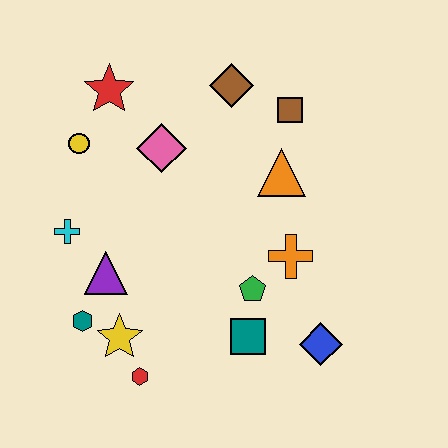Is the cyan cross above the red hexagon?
Yes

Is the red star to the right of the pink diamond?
No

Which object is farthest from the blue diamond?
The red star is farthest from the blue diamond.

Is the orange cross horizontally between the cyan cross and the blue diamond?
Yes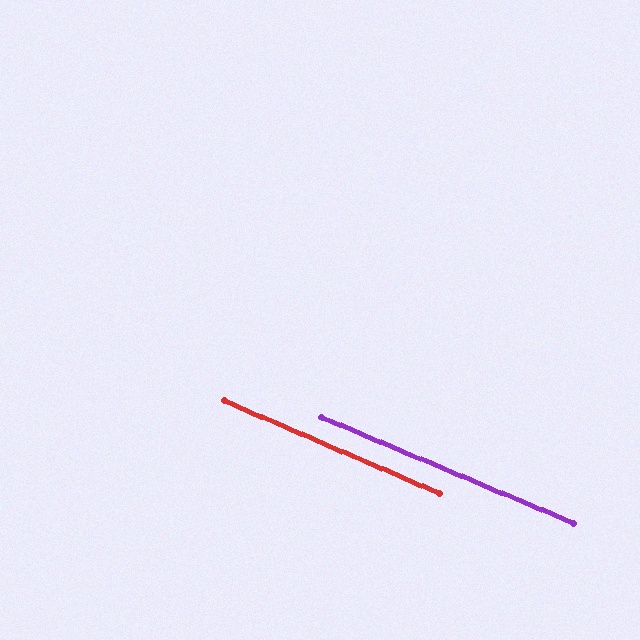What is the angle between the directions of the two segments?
Approximately 0 degrees.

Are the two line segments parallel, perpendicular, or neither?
Parallel — their directions differ by only 0.4°.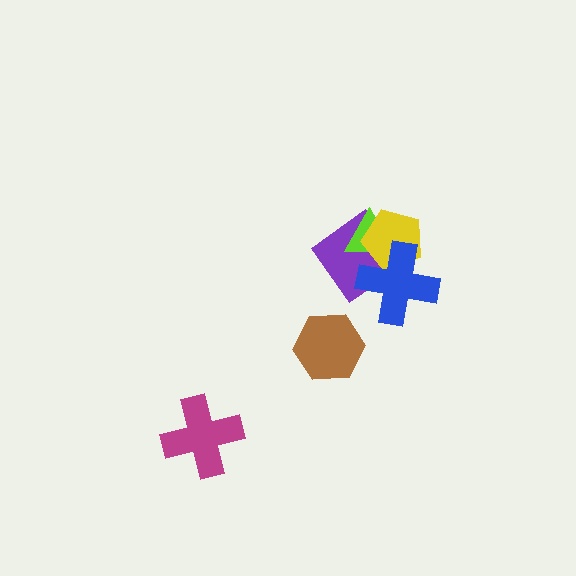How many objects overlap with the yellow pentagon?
3 objects overlap with the yellow pentagon.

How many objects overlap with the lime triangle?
3 objects overlap with the lime triangle.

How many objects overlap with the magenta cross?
0 objects overlap with the magenta cross.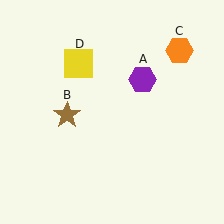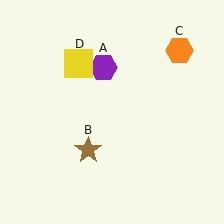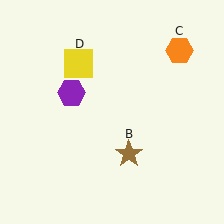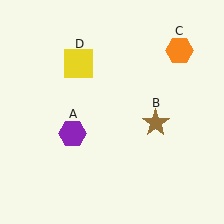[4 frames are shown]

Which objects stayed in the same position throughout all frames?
Orange hexagon (object C) and yellow square (object D) remained stationary.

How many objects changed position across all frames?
2 objects changed position: purple hexagon (object A), brown star (object B).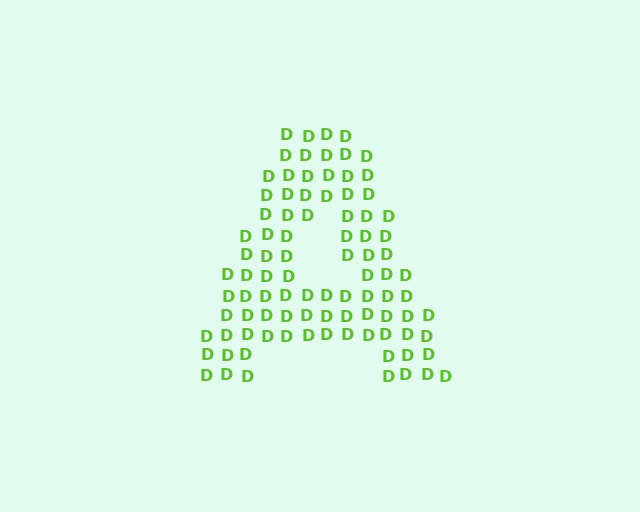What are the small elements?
The small elements are letter D's.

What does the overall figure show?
The overall figure shows the letter A.